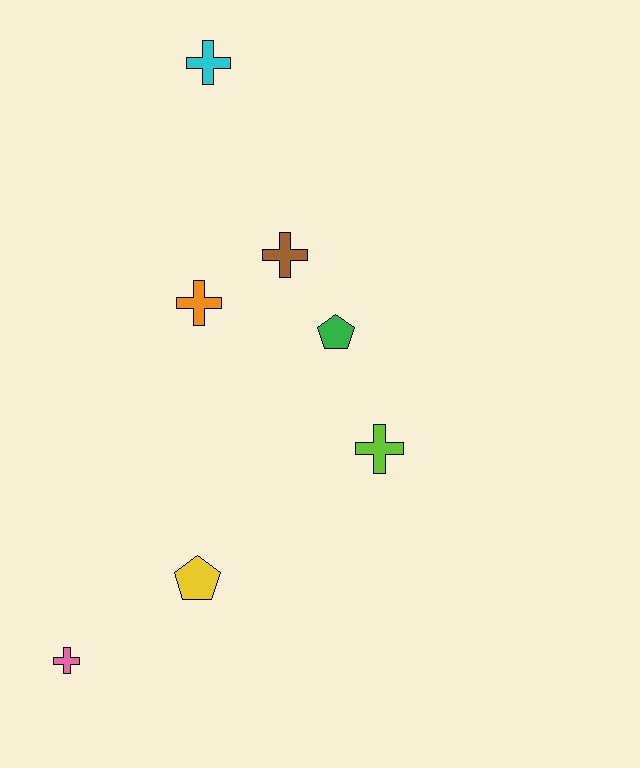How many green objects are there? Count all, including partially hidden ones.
There is 1 green object.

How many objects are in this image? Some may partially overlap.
There are 7 objects.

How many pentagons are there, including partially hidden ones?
There are 2 pentagons.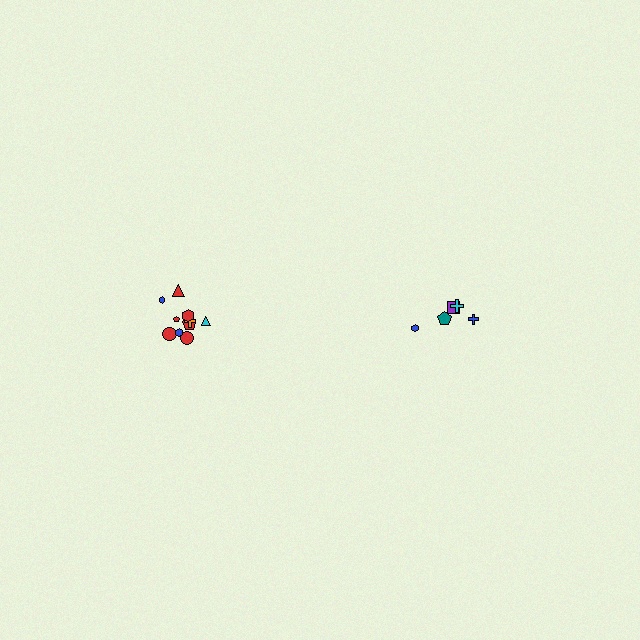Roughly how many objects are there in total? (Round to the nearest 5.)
Roughly 15 objects in total.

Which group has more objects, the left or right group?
The left group.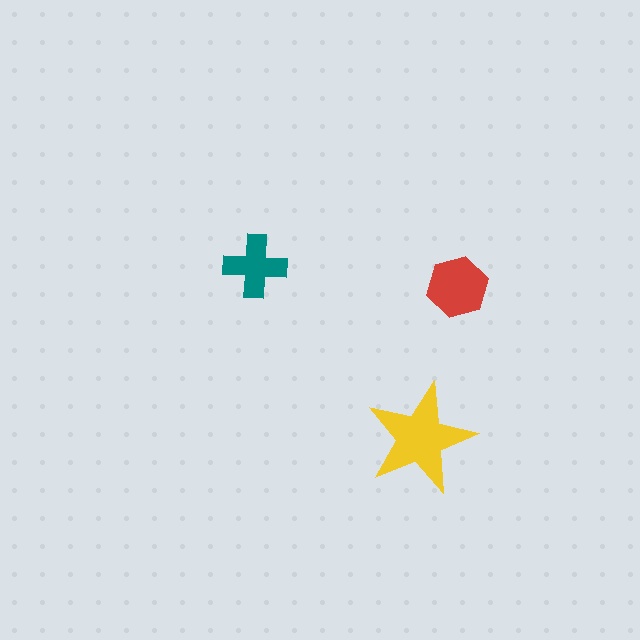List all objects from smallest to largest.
The teal cross, the red hexagon, the yellow star.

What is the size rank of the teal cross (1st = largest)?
3rd.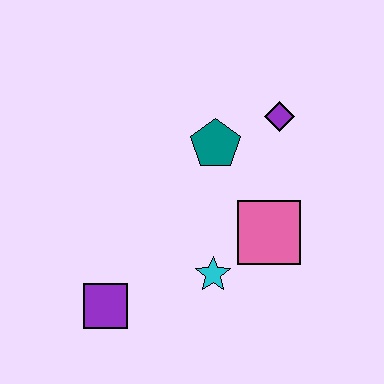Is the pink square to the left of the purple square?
No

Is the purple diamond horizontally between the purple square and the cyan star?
No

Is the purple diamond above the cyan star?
Yes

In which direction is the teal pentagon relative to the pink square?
The teal pentagon is above the pink square.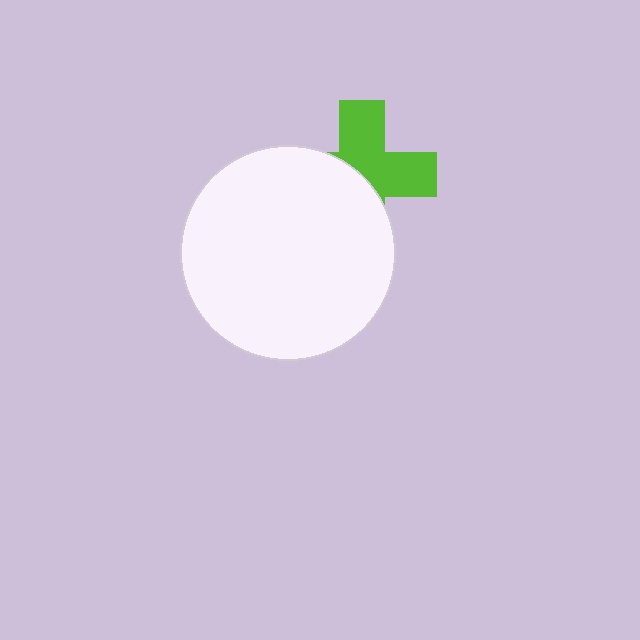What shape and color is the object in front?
The object in front is a white circle.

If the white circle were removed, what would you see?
You would see the complete lime cross.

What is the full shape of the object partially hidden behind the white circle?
The partially hidden object is a lime cross.